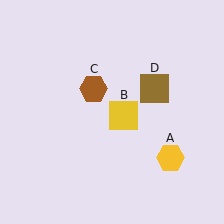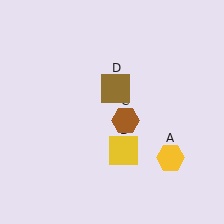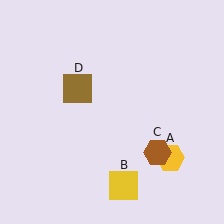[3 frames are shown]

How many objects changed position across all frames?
3 objects changed position: yellow square (object B), brown hexagon (object C), brown square (object D).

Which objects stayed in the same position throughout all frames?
Yellow hexagon (object A) remained stationary.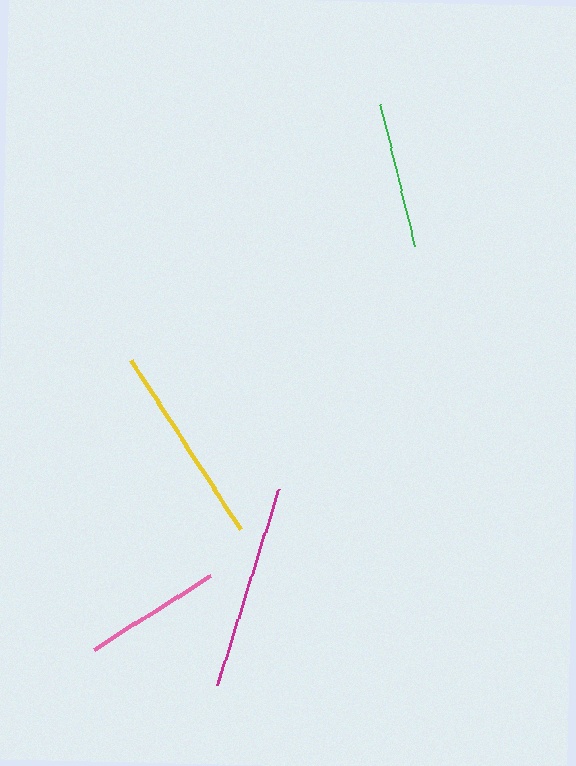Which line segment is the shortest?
The pink line is the shortest at approximately 138 pixels.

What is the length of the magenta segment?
The magenta segment is approximately 206 pixels long.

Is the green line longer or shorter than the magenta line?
The magenta line is longer than the green line.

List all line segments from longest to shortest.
From longest to shortest: magenta, yellow, green, pink.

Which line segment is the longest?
The magenta line is the longest at approximately 206 pixels.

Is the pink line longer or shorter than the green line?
The green line is longer than the pink line.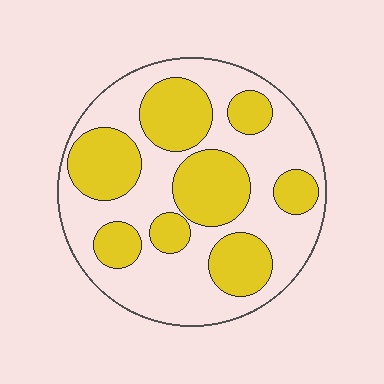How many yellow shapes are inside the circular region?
8.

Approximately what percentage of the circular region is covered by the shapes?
Approximately 40%.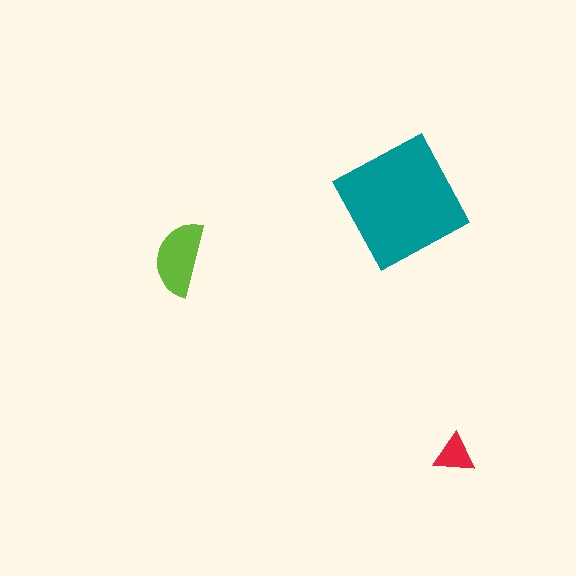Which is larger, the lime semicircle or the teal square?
The teal square.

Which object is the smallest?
The red triangle.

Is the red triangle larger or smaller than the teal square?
Smaller.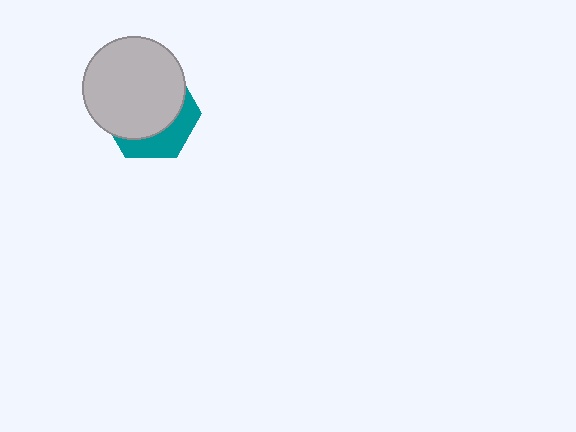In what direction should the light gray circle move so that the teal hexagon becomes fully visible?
The light gray circle should move up. That is the shortest direction to clear the overlap and leave the teal hexagon fully visible.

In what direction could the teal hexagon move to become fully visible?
The teal hexagon could move down. That would shift it out from behind the light gray circle entirely.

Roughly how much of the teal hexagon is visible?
A small part of it is visible (roughly 32%).